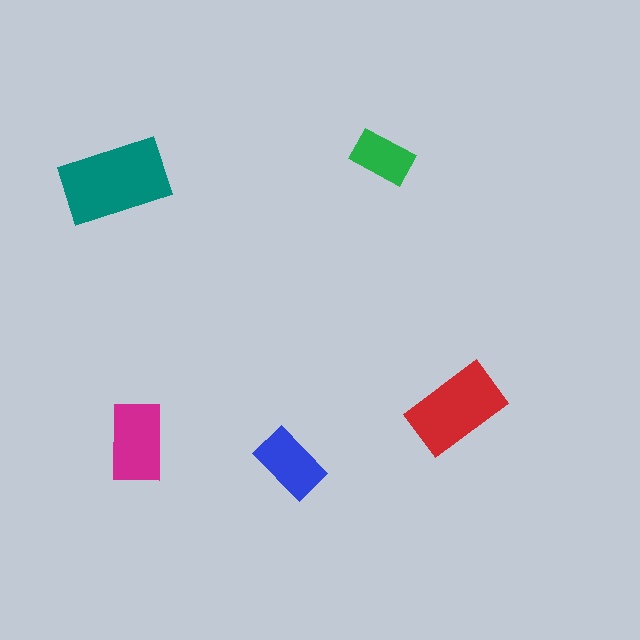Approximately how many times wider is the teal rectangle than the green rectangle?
About 2 times wider.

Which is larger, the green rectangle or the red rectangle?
The red one.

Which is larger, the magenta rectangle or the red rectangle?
The red one.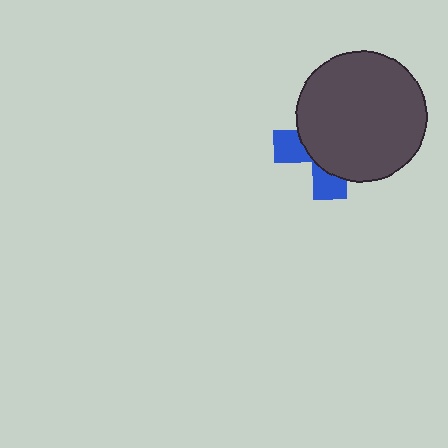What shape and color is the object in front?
The object in front is a dark gray circle.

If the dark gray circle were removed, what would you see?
You would see the complete blue cross.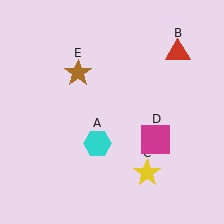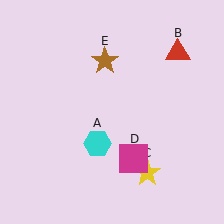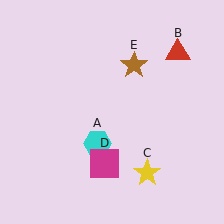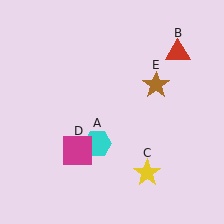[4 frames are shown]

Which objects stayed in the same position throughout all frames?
Cyan hexagon (object A) and red triangle (object B) and yellow star (object C) remained stationary.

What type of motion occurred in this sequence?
The magenta square (object D), brown star (object E) rotated clockwise around the center of the scene.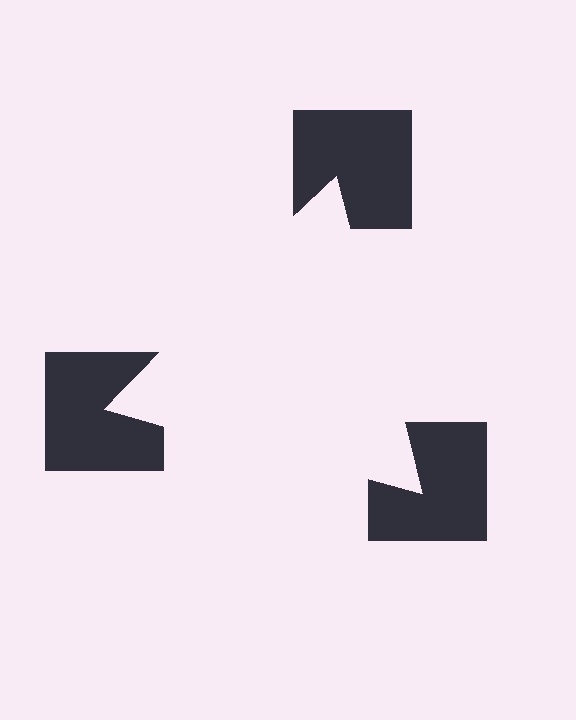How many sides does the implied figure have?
3 sides.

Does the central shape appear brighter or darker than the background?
It typically appears slightly brighter than the background, even though no actual brightness change is drawn.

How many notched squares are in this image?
There are 3 — one at each vertex of the illusory triangle.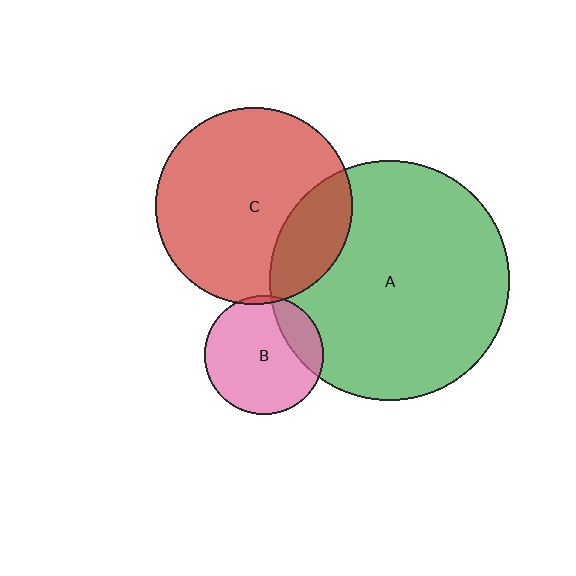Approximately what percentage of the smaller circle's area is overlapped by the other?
Approximately 20%.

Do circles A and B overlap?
Yes.